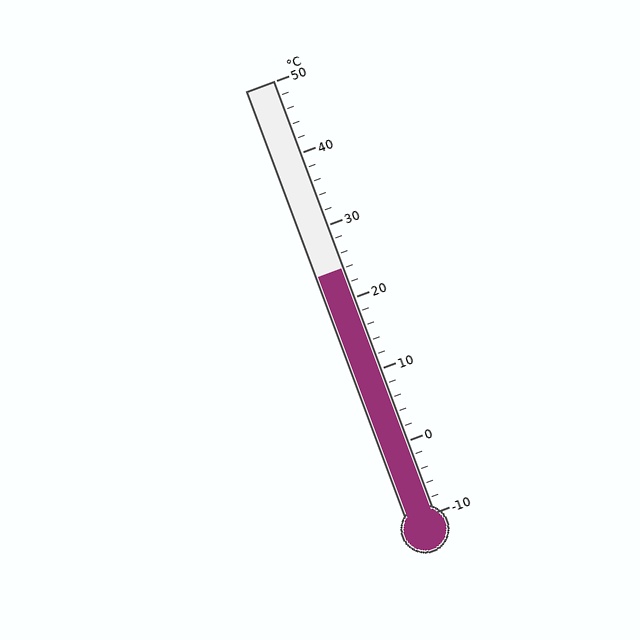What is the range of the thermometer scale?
The thermometer scale ranges from -10°C to 50°C.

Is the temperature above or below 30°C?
The temperature is below 30°C.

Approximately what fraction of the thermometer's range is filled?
The thermometer is filled to approximately 55% of its range.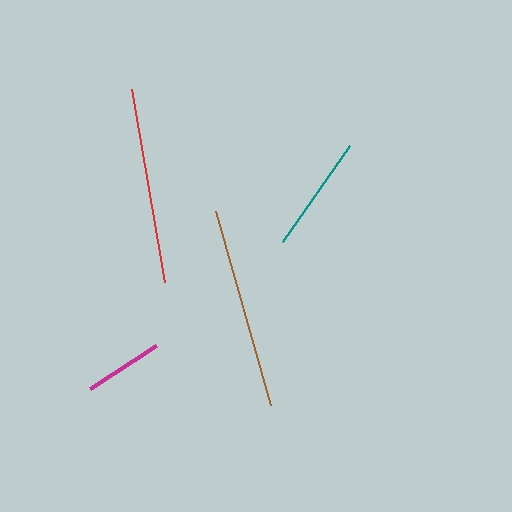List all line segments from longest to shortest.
From longest to shortest: brown, red, teal, magenta.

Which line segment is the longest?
The brown line is the longest at approximately 202 pixels.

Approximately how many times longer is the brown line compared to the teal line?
The brown line is approximately 1.7 times the length of the teal line.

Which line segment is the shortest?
The magenta line is the shortest at approximately 79 pixels.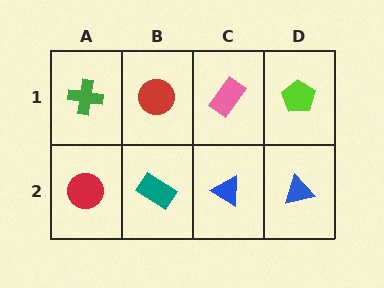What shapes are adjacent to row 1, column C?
A blue triangle (row 2, column C), a red circle (row 1, column B), a lime pentagon (row 1, column D).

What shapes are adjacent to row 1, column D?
A blue triangle (row 2, column D), a pink rectangle (row 1, column C).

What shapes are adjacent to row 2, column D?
A lime pentagon (row 1, column D), a blue triangle (row 2, column C).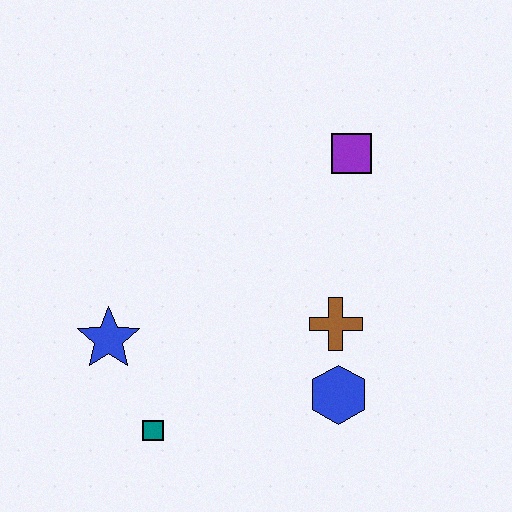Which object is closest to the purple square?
The brown cross is closest to the purple square.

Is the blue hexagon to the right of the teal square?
Yes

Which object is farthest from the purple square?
The teal square is farthest from the purple square.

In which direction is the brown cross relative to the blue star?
The brown cross is to the right of the blue star.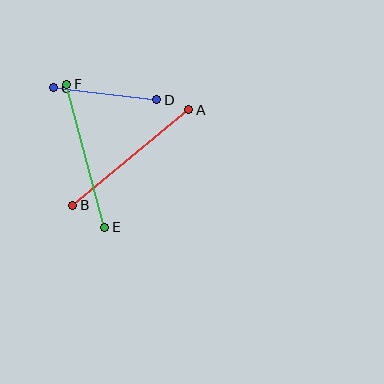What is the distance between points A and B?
The distance is approximately 150 pixels.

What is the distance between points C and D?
The distance is approximately 104 pixels.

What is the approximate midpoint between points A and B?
The midpoint is at approximately (131, 158) pixels.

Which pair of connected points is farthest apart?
Points A and B are farthest apart.